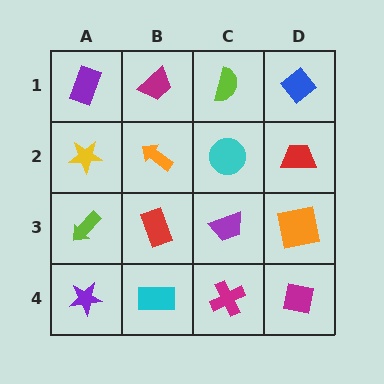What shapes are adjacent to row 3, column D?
A red trapezoid (row 2, column D), a magenta square (row 4, column D), a purple trapezoid (row 3, column C).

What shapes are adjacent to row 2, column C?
A lime semicircle (row 1, column C), a purple trapezoid (row 3, column C), an orange arrow (row 2, column B), a red trapezoid (row 2, column D).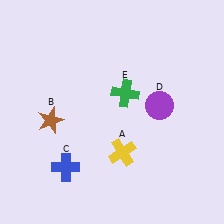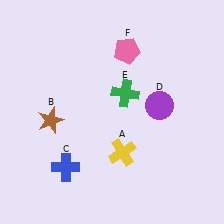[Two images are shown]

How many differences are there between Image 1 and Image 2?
There is 1 difference between the two images.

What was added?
A pink pentagon (F) was added in Image 2.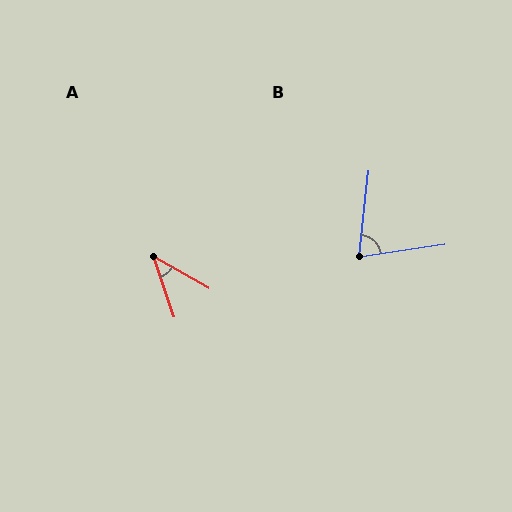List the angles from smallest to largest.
A (41°), B (75°).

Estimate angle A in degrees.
Approximately 41 degrees.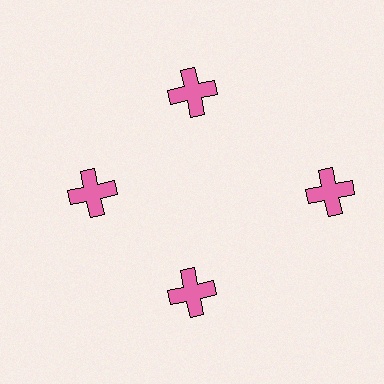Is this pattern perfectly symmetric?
No. The 4 pink crosses are arranged in a ring, but one element near the 3 o'clock position is pushed outward from the center, breaking the 4-fold rotational symmetry.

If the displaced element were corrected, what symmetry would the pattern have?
It would have 4-fold rotational symmetry — the pattern would map onto itself every 90 degrees.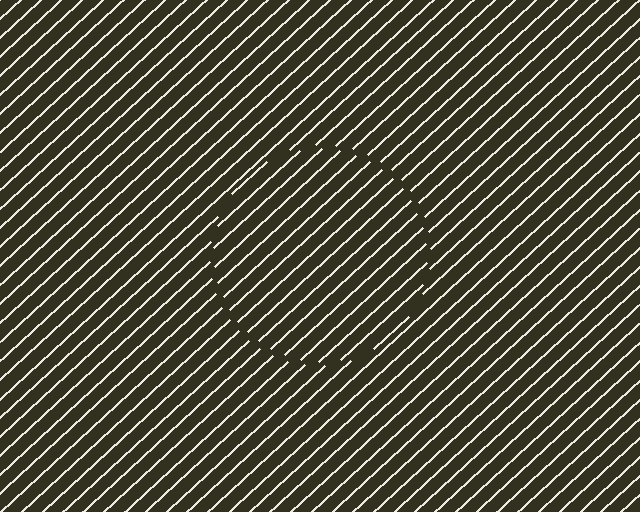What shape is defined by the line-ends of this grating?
An illusory circle. The interior of the shape contains the same grating, shifted by half a period — the contour is defined by the phase discontinuity where line-ends from the inner and outer gratings abut.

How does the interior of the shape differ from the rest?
The interior of the shape contains the same grating, shifted by half a period — the contour is defined by the phase discontinuity where line-ends from the inner and outer gratings abut.